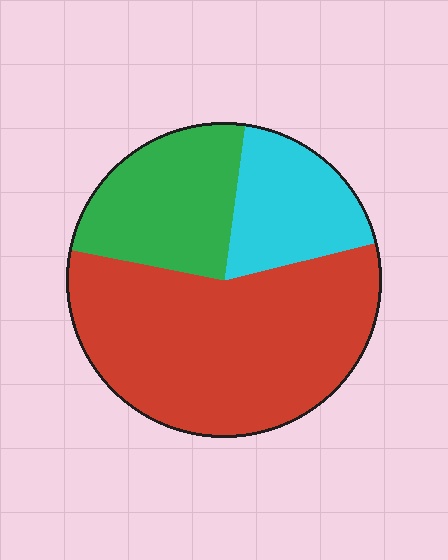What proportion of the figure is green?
Green covers 24% of the figure.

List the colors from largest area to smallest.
From largest to smallest: red, green, cyan.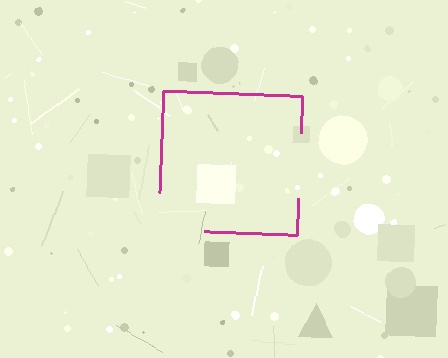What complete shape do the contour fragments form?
The contour fragments form a square.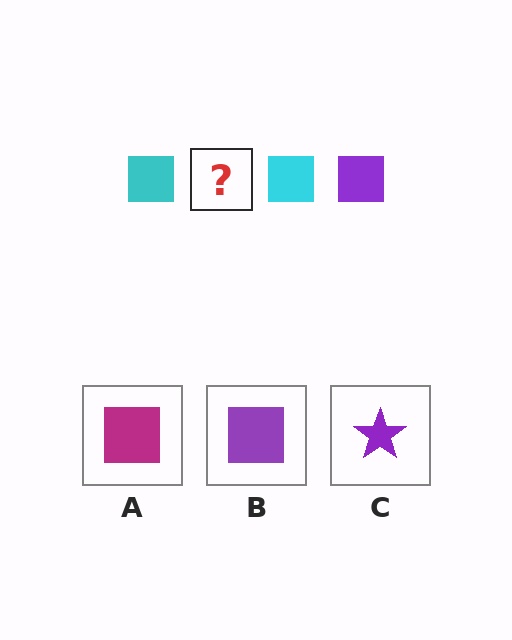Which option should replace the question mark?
Option B.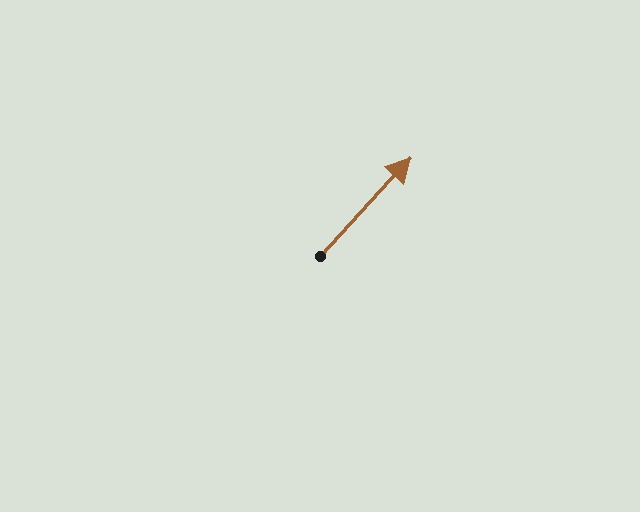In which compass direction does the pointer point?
Northeast.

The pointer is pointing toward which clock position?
Roughly 1 o'clock.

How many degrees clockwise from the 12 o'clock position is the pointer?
Approximately 43 degrees.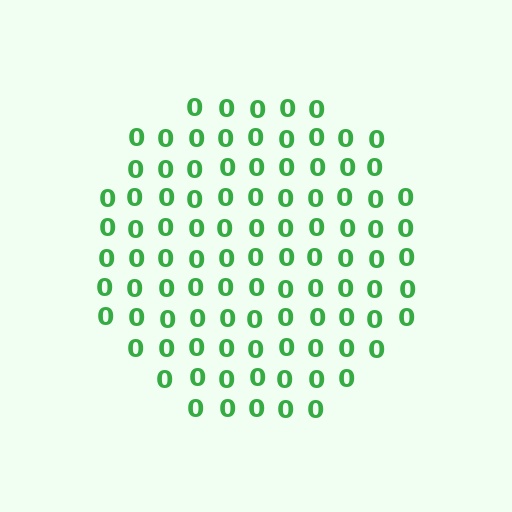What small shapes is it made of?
It is made of small digit 0's.